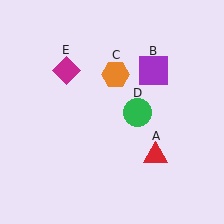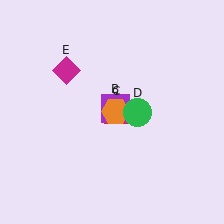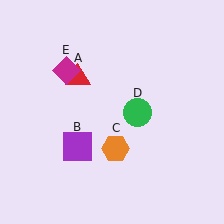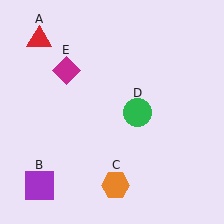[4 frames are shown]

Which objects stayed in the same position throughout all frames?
Green circle (object D) and magenta diamond (object E) remained stationary.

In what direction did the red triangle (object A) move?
The red triangle (object A) moved up and to the left.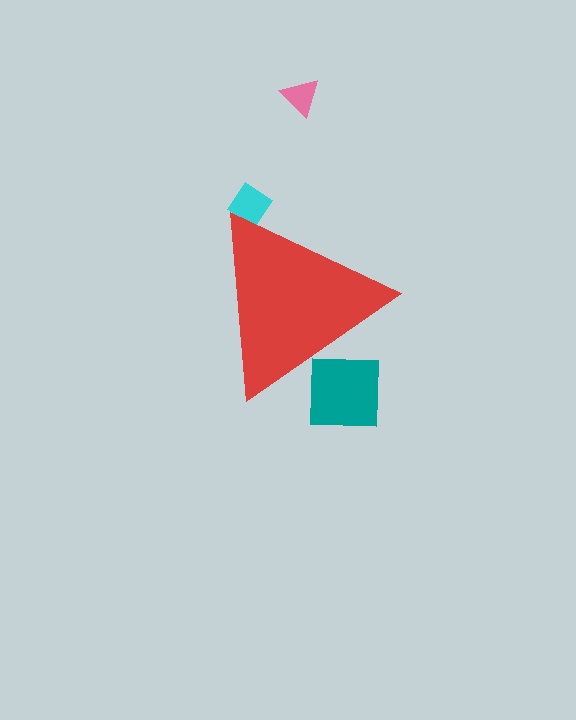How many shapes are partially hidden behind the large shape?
2 shapes are partially hidden.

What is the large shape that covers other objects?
A red triangle.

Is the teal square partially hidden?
Yes, the teal square is partially hidden behind the red triangle.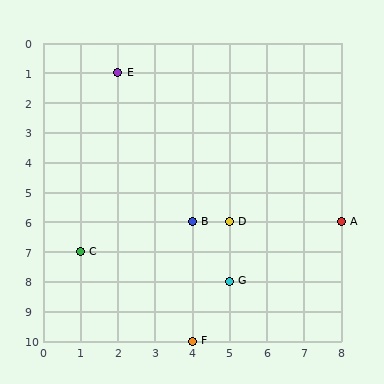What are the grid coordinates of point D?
Point D is at grid coordinates (5, 6).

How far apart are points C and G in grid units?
Points C and G are 4 columns and 1 row apart (about 4.1 grid units diagonally).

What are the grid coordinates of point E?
Point E is at grid coordinates (2, 1).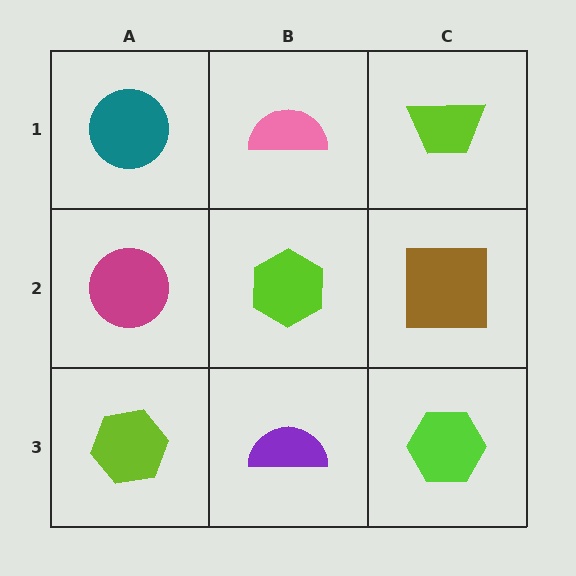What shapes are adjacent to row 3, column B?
A lime hexagon (row 2, column B), a lime hexagon (row 3, column A), a lime hexagon (row 3, column C).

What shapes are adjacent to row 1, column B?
A lime hexagon (row 2, column B), a teal circle (row 1, column A), a lime trapezoid (row 1, column C).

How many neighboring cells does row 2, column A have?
3.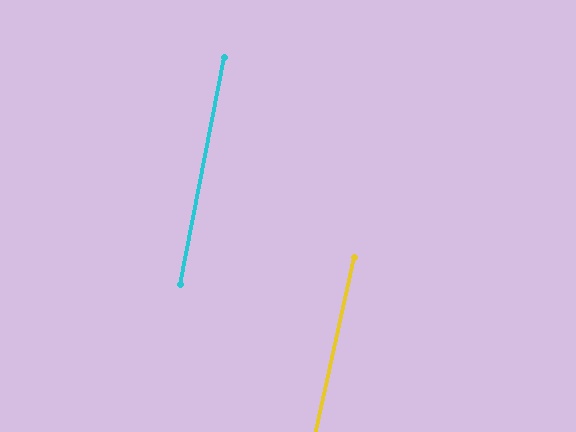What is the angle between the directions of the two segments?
Approximately 2 degrees.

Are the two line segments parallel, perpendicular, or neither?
Parallel — their directions differ by only 1.5°.